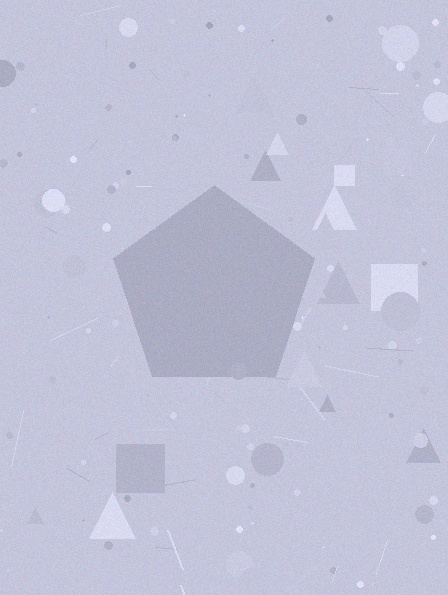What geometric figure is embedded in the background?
A pentagon is embedded in the background.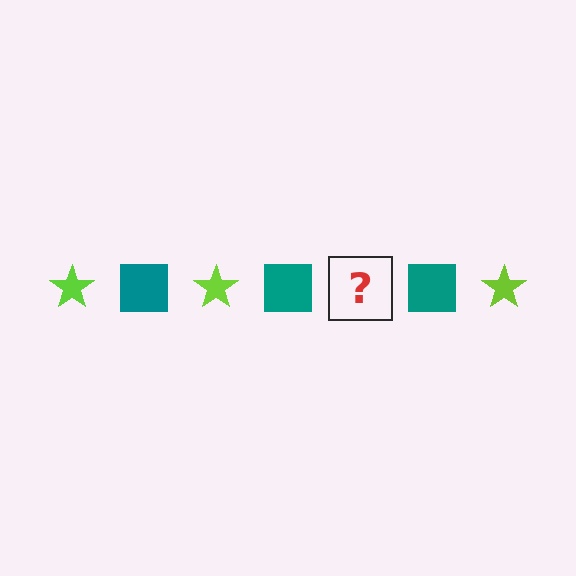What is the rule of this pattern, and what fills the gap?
The rule is that the pattern alternates between lime star and teal square. The gap should be filled with a lime star.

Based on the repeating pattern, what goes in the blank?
The blank should be a lime star.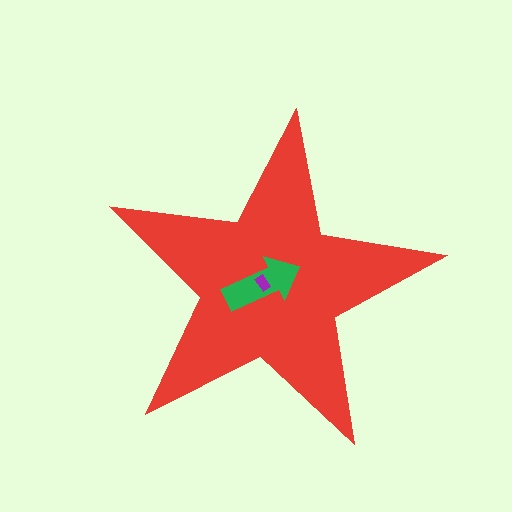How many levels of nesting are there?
3.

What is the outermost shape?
The red star.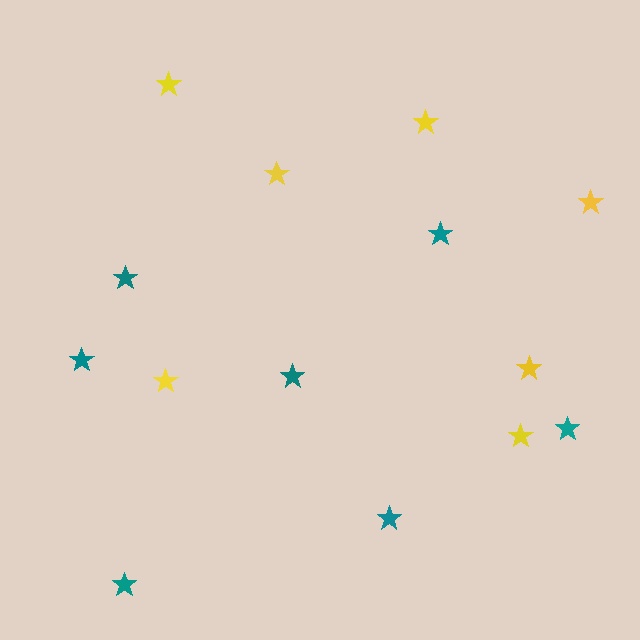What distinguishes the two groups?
There are 2 groups: one group of yellow stars (7) and one group of teal stars (7).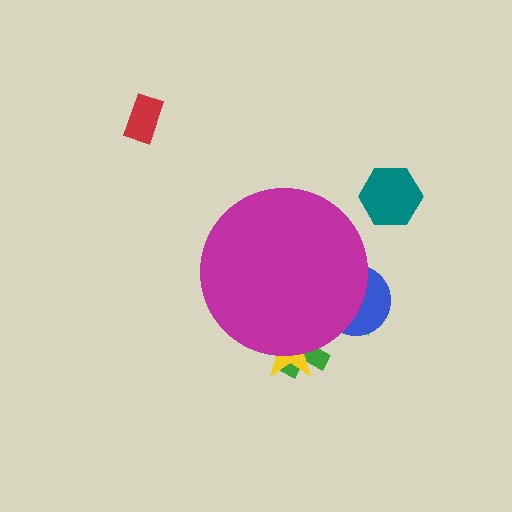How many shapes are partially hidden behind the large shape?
4 shapes are partially hidden.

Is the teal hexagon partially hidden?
No, the teal hexagon is fully visible.